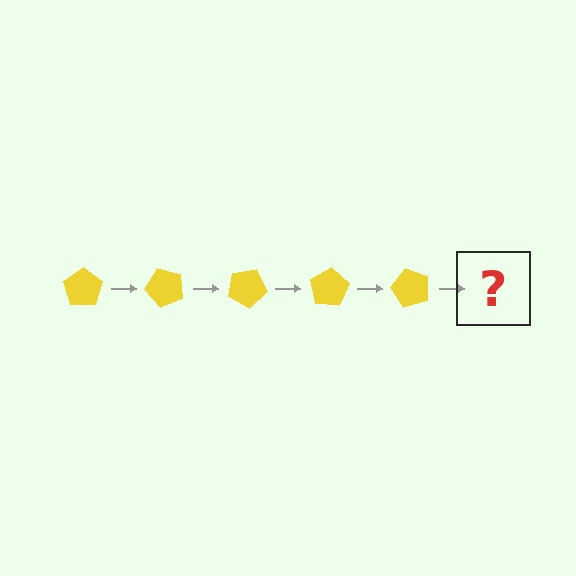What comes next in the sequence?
The next element should be a yellow pentagon rotated 250 degrees.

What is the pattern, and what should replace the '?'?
The pattern is that the pentagon rotates 50 degrees each step. The '?' should be a yellow pentagon rotated 250 degrees.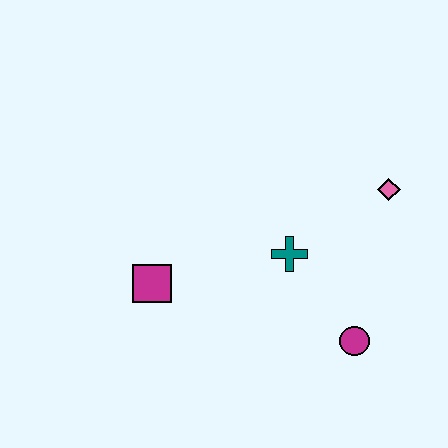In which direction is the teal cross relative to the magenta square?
The teal cross is to the right of the magenta square.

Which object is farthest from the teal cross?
The magenta square is farthest from the teal cross.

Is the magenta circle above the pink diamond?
No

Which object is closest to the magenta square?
The teal cross is closest to the magenta square.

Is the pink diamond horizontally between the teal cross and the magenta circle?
No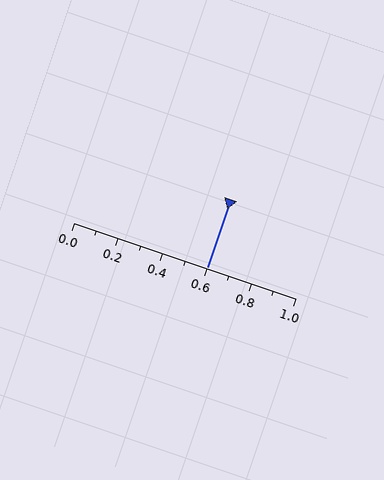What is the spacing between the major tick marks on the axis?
The major ticks are spaced 0.2 apart.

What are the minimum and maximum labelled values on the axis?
The axis runs from 0.0 to 1.0.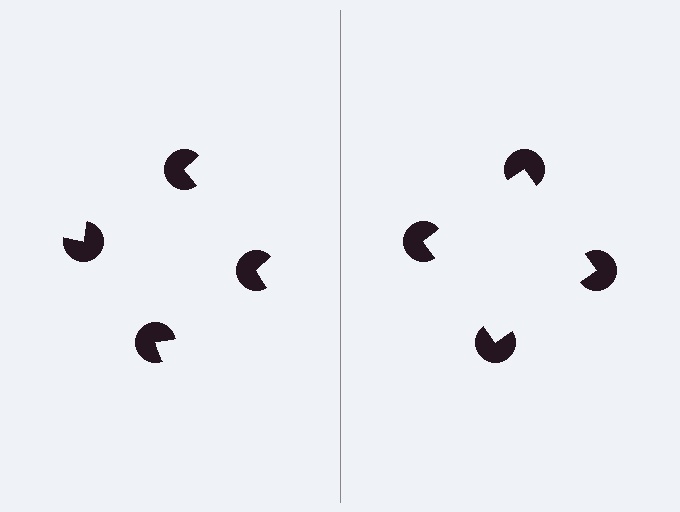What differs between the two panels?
The pac-man discs are positioned identically on both sides; only the wedge orientations differ. On the right they align to a square; on the left they are misaligned.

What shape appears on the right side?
An illusory square.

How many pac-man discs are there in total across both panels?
8 — 4 on each side.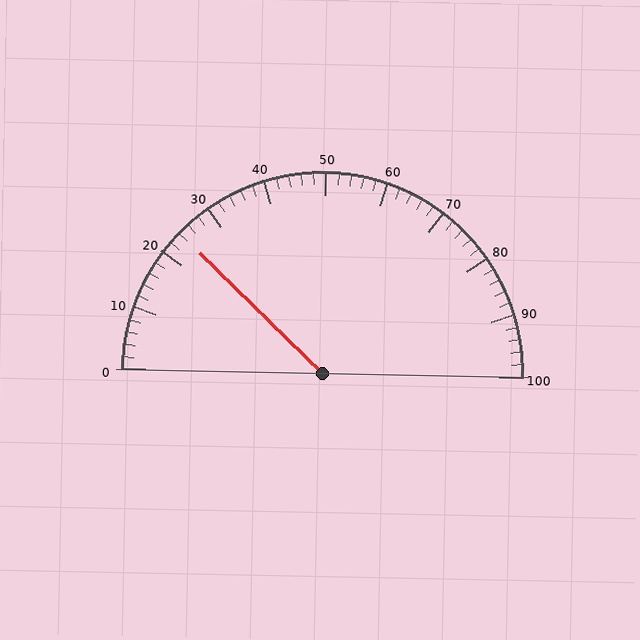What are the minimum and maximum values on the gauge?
The gauge ranges from 0 to 100.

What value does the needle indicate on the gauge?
The needle indicates approximately 24.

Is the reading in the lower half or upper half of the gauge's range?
The reading is in the lower half of the range (0 to 100).